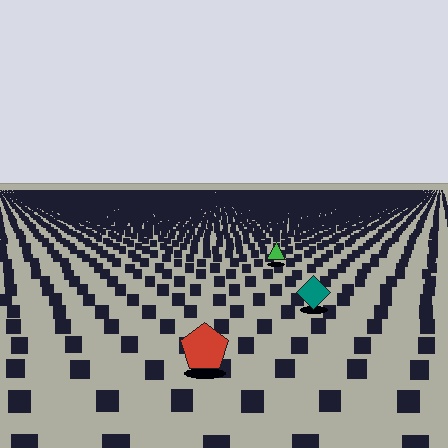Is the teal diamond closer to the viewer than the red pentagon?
No. The red pentagon is closer — you can tell from the texture gradient: the ground texture is coarser near it.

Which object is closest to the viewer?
The red pentagon is closest. The texture marks near it are larger and more spread out.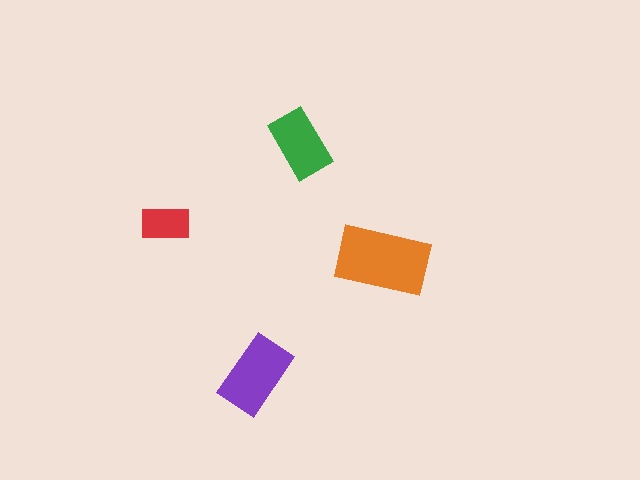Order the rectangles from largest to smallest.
the orange one, the purple one, the green one, the red one.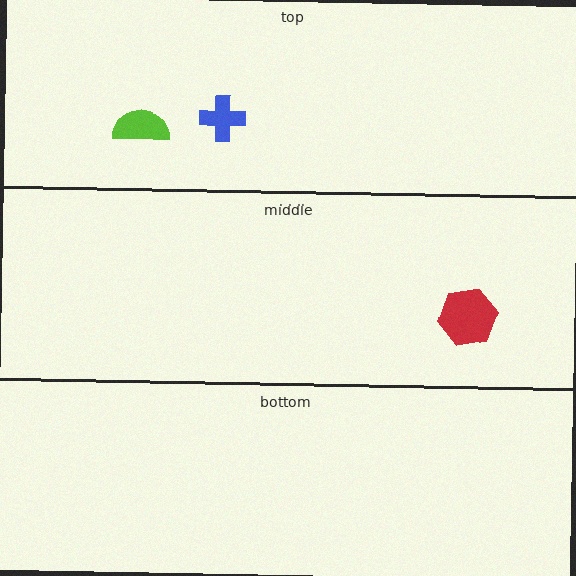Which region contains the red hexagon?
The middle region.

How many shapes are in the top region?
2.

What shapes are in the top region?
The lime semicircle, the blue cross.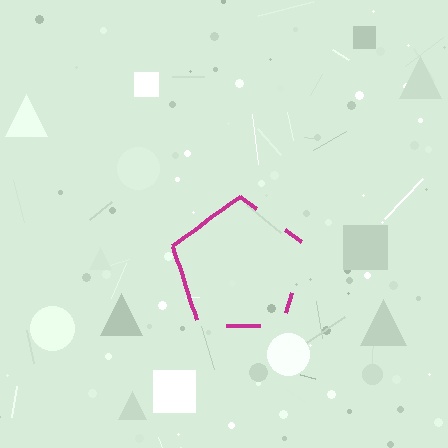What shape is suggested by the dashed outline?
The dashed outline suggests a pentagon.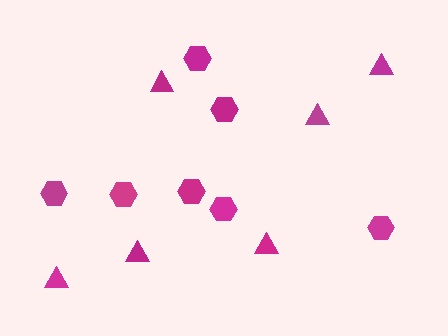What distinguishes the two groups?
There are 2 groups: one group of hexagons (7) and one group of triangles (6).